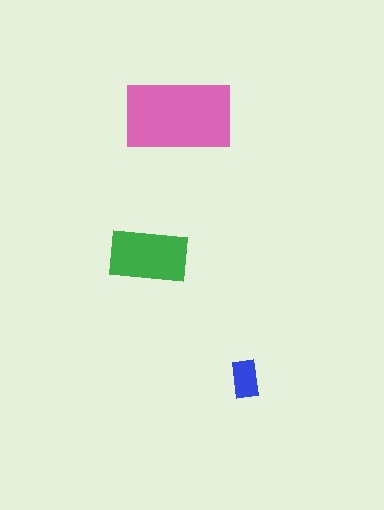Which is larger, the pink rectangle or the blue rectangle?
The pink one.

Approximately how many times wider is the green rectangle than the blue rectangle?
About 2 times wider.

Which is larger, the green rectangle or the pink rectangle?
The pink one.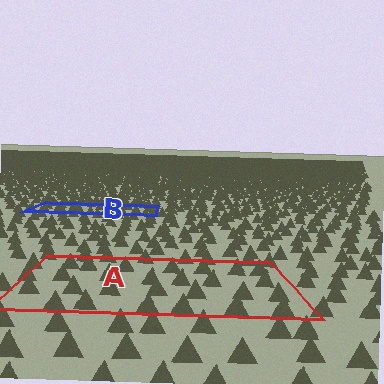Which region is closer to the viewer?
Region A is closer. The texture elements there are larger and more spread out.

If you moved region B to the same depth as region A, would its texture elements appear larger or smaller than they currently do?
They would appear larger. At a closer depth, the same texture elements are projected at a bigger on-screen size.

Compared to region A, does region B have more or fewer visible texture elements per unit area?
Region B has more texture elements per unit area — they are packed more densely because it is farther away.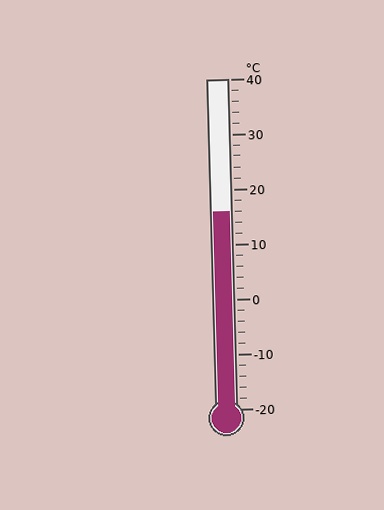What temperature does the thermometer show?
The thermometer shows approximately 16°C.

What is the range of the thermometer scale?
The thermometer scale ranges from -20°C to 40°C.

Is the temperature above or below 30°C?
The temperature is below 30°C.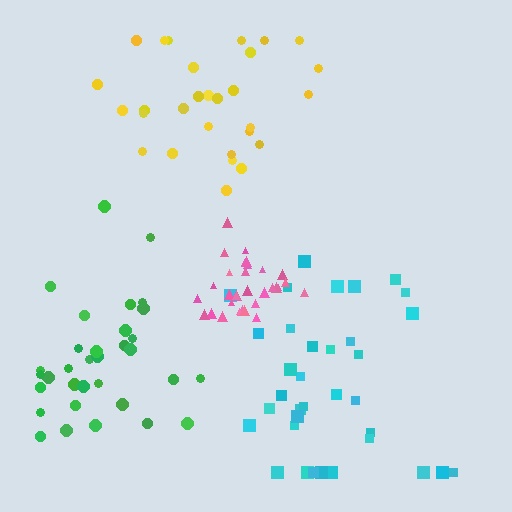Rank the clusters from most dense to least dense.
pink, yellow, green, cyan.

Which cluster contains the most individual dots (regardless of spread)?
Cyan (35).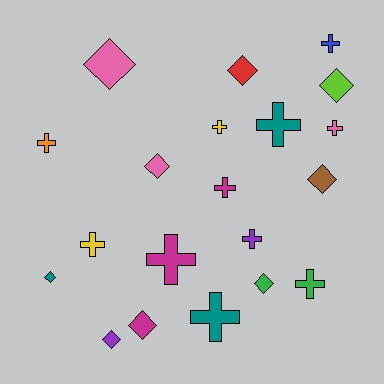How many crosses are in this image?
There are 11 crosses.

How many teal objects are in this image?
There are 3 teal objects.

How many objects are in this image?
There are 20 objects.